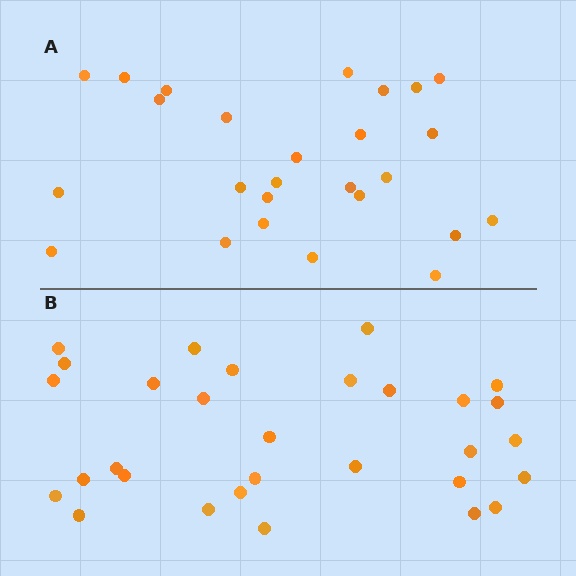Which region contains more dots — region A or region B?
Region B (the bottom region) has more dots.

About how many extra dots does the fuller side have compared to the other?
Region B has about 4 more dots than region A.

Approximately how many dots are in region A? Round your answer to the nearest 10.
About 30 dots. (The exact count is 26, which rounds to 30.)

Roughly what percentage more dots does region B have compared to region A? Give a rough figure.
About 15% more.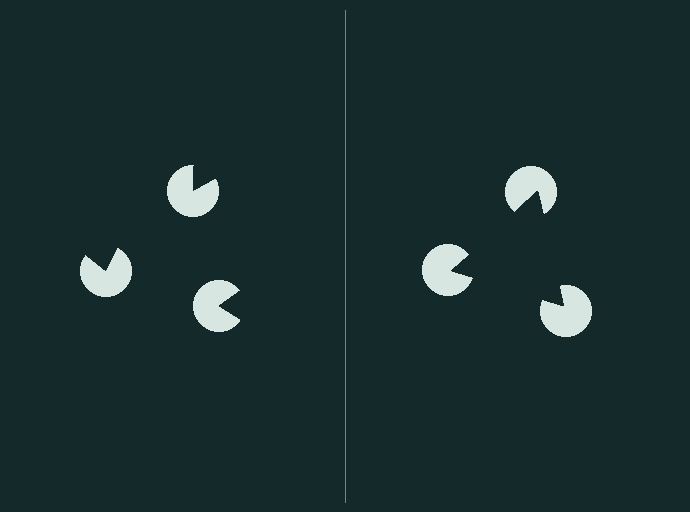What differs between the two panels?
The pac-man discs are positioned identically on both sides; only the wedge orientations differ. On the right they align to a triangle; on the left they are misaligned.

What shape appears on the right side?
An illusory triangle.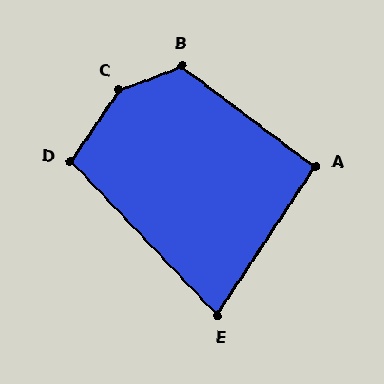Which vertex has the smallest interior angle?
E, at approximately 77 degrees.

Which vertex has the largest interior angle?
C, at approximately 144 degrees.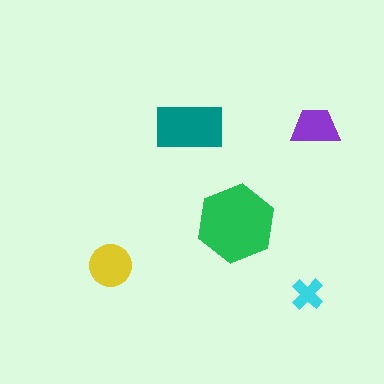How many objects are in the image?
There are 5 objects in the image.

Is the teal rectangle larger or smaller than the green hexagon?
Smaller.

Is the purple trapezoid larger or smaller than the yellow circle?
Smaller.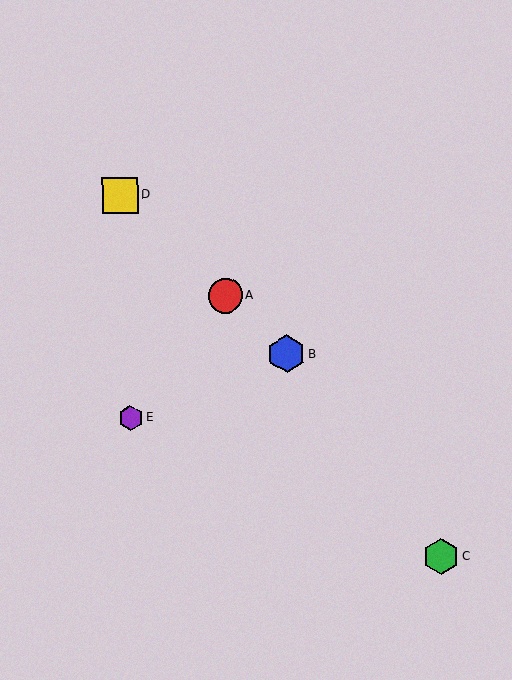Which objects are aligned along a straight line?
Objects A, B, D are aligned along a straight line.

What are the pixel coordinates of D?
Object D is at (120, 195).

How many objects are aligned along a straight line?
3 objects (A, B, D) are aligned along a straight line.